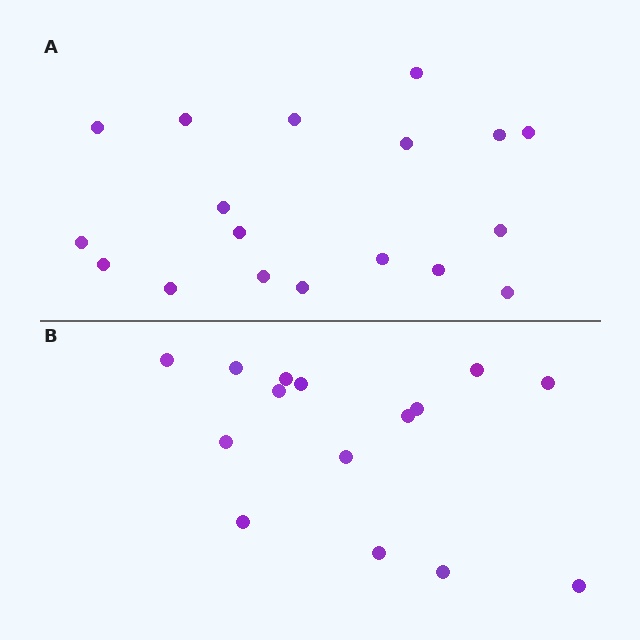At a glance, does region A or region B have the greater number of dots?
Region A (the top region) has more dots.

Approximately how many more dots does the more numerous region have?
Region A has just a few more — roughly 2 or 3 more dots than region B.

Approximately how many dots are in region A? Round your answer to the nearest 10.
About 20 dots. (The exact count is 18, which rounds to 20.)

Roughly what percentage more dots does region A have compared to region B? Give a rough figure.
About 20% more.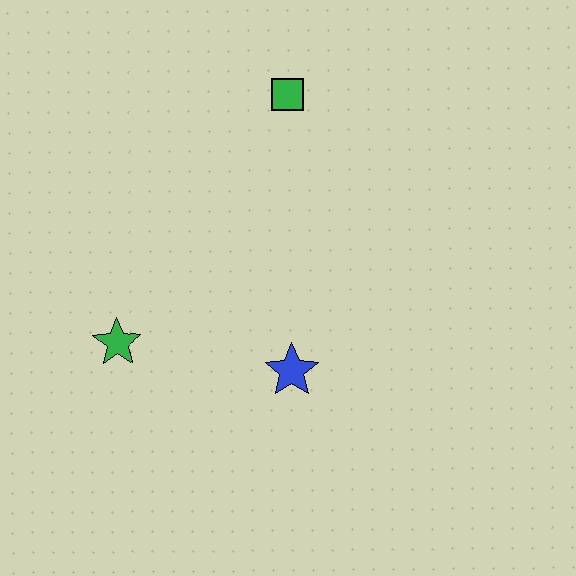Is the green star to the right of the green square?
No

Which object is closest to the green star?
The blue star is closest to the green star.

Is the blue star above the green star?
No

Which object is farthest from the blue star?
The green square is farthest from the blue star.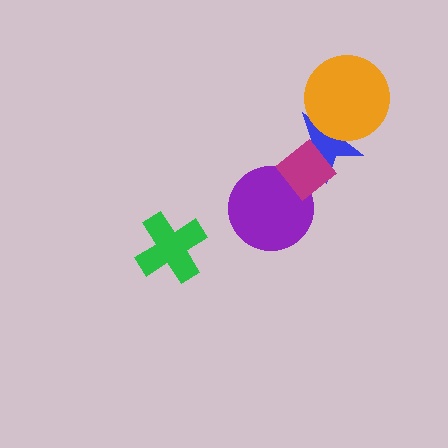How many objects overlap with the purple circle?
1 object overlaps with the purple circle.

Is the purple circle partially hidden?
Yes, it is partially covered by another shape.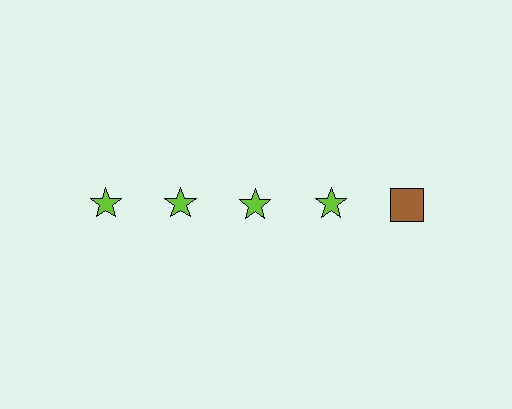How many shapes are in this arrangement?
There are 5 shapes arranged in a grid pattern.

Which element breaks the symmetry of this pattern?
The brown square in the top row, rightmost column breaks the symmetry. All other shapes are lime stars.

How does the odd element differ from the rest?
It differs in both color (brown instead of lime) and shape (square instead of star).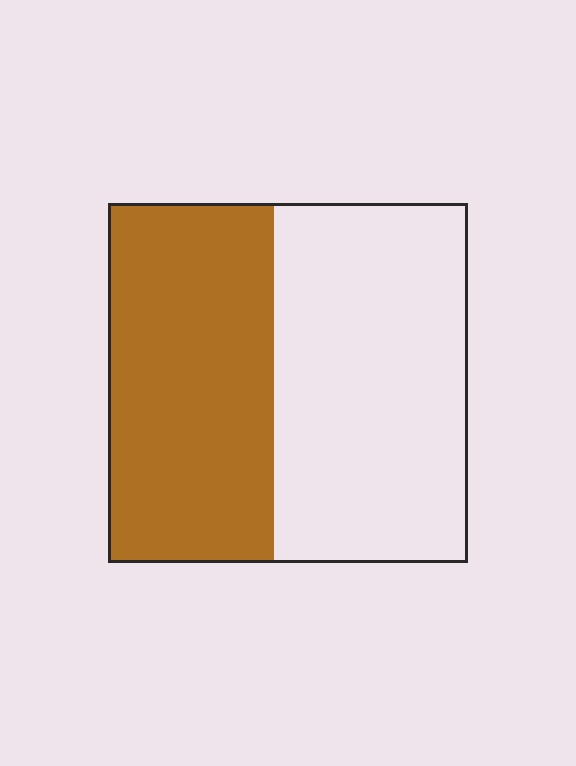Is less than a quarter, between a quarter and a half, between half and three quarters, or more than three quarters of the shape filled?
Between a quarter and a half.